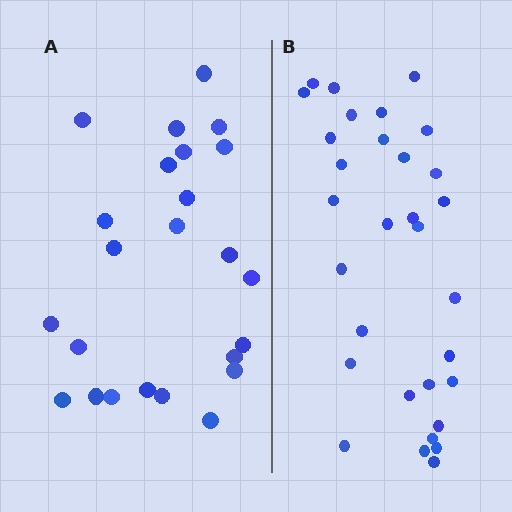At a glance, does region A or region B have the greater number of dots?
Region B (the right region) has more dots.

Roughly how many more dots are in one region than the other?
Region B has roughly 8 or so more dots than region A.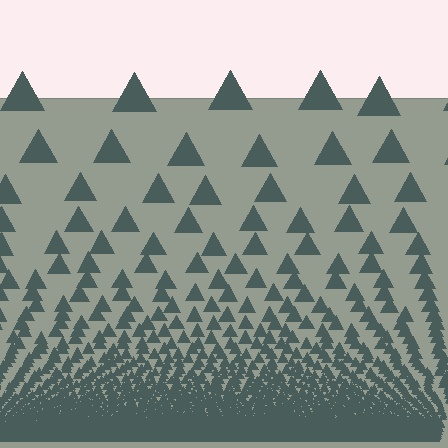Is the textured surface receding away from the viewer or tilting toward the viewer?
The surface appears to tilt toward the viewer. Texture elements get larger and sparser toward the top.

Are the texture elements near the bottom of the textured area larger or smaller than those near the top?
Smaller. The gradient is inverted — elements near the bottom are smaller and denser.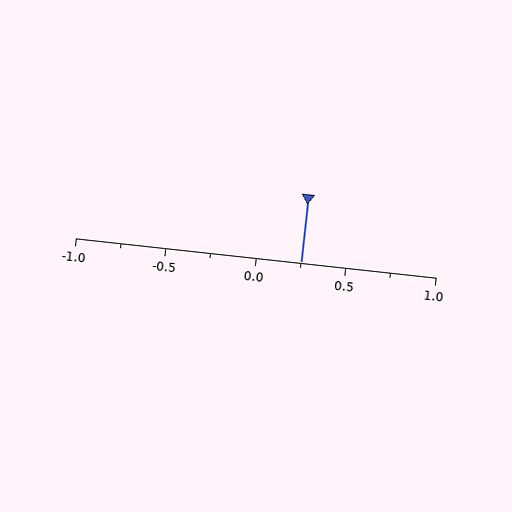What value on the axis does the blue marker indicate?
The marker indicates approximately 0.25.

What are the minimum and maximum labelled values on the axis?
The axis runs from -1.0 to 1.0.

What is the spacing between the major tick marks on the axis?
The major ticks are spaced 0.5 apart.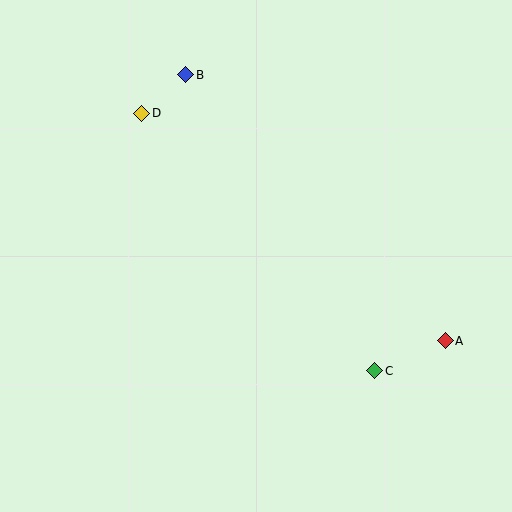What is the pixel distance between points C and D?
The distance between C and D is 347 pixels.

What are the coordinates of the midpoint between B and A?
The midpoint between B and A is at (315, 208).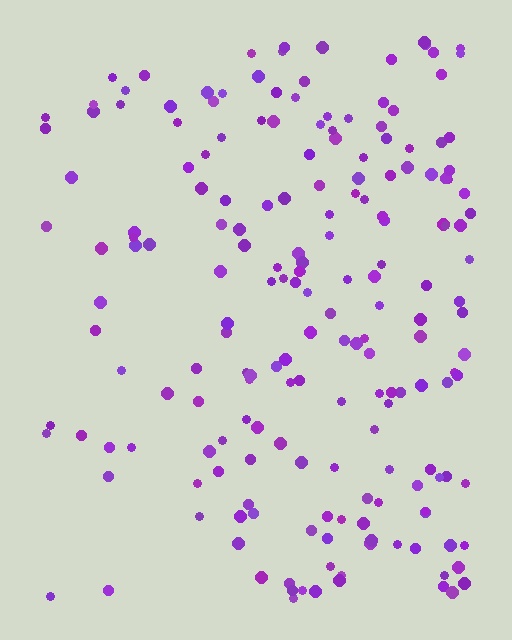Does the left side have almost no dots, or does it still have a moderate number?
Still a moderate number, just noticeably fewer than the right.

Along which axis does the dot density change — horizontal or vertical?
Horizontal.